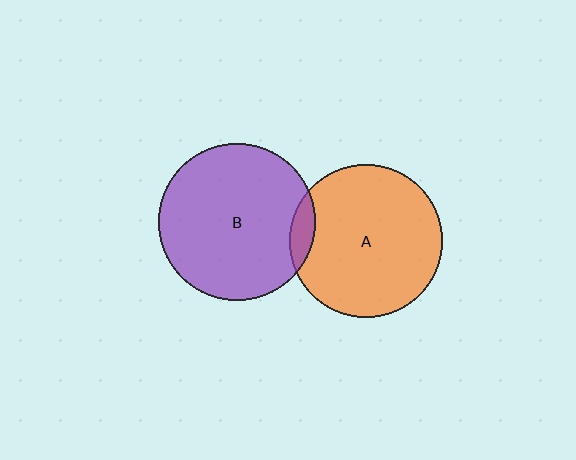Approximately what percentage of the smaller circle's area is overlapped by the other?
Approximately 10%.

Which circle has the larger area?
Circle B (purple).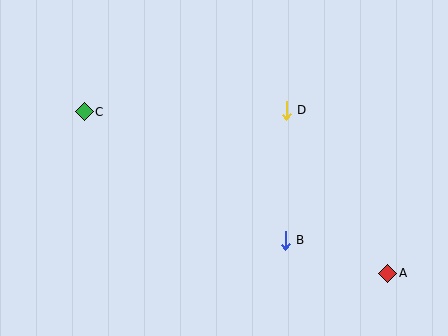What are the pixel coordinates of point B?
Point B is at (285, 240).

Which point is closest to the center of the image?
Point D at (286, 111) is closest to the center.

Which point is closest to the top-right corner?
Point D is closest to the top-right corner.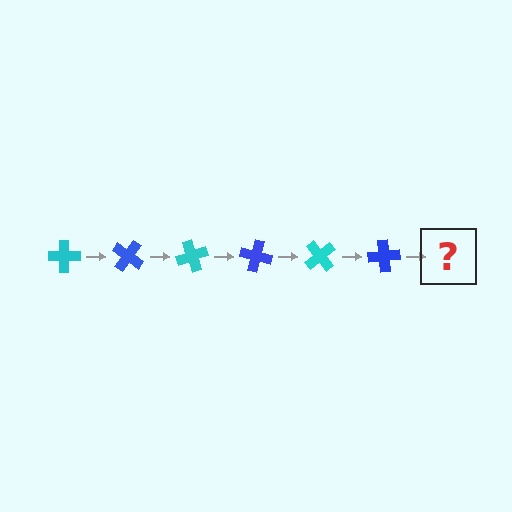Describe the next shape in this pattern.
It should be a cyan cross, rotated 210 degrees from the start.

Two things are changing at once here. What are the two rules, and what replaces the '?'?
The two rules are that it rotates 35 degrees each step and the color cycles through cyan and blue. The '?' should be a cyan cross, rotated 210 degrees from the start.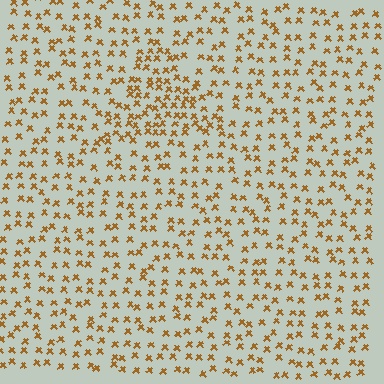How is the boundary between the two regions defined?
The boundary is defined by a change in element density (approximately 1.8x ratio). All elements are the same color, size, and shape.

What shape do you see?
I see a triangle.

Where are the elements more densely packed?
The elements are more densely packed inside the triangle boundary.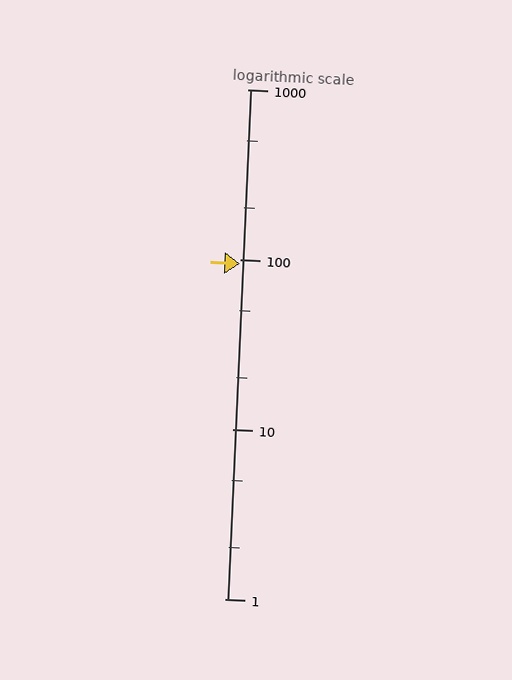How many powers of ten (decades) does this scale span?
The scale spans 3 decades, from 1 to 1000.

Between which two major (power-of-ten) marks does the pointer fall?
The pointer is between 10 and 100.